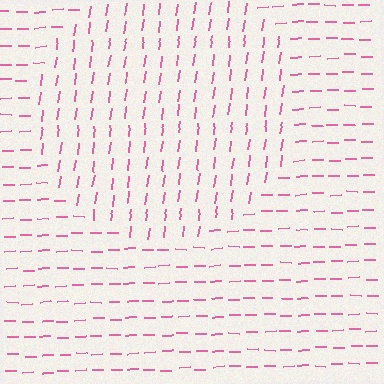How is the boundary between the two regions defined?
The boundary is defined purely by a change in line orientation (approximately 81 degrees difference). All lines are the same color and thickness.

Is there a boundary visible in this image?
Yes, there is a texture boundary formed by a change in line orientation.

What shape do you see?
I see a circle.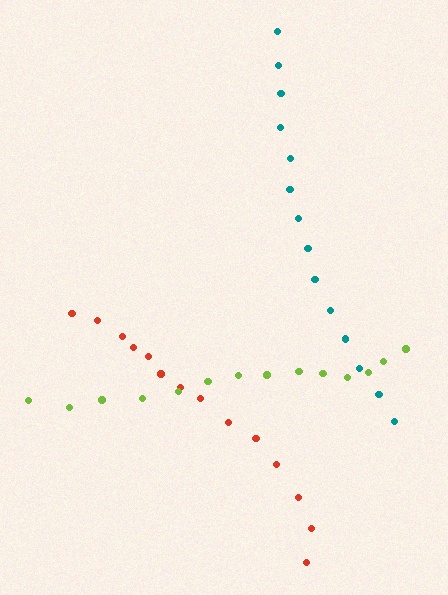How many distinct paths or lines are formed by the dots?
There are 3 distinct paths.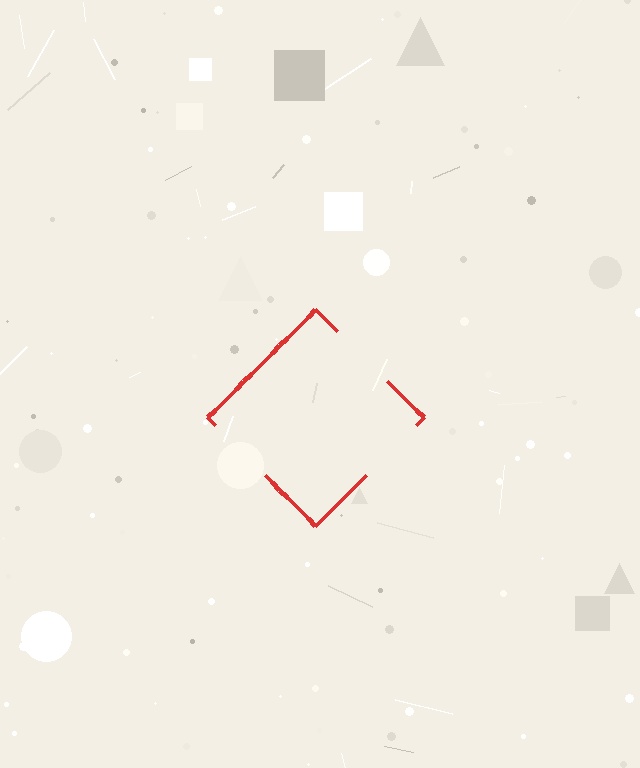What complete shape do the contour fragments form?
The contour fragments form a diamond.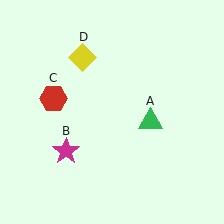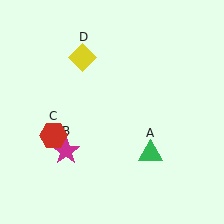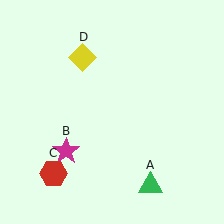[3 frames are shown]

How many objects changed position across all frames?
2 objects changed position: green triangle (object A), red hexagon (object C).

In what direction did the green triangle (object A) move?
The green triangle (object A) moved down.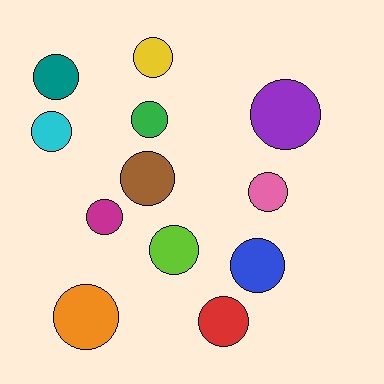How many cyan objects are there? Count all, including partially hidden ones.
There is 1 cyan object.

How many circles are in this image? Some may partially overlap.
There are 12 circles.